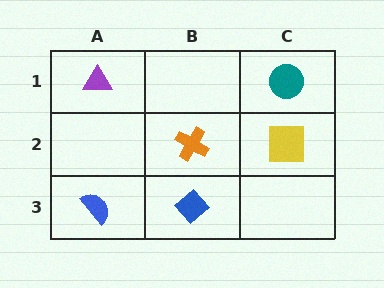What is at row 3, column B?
A blue diamond.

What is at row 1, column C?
A teal circle.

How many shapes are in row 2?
2 shapes.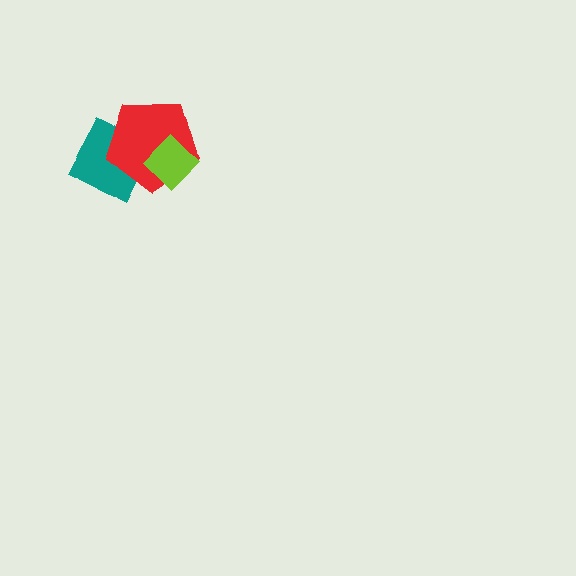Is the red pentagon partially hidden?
Yes, it is partially covered by another shape.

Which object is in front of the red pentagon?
The lime diamond is in front of the red pentagon.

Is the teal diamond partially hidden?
Yes, it is partially covered by another shape.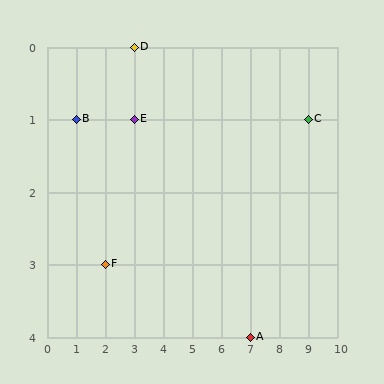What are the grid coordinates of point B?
Point B is at grid coordinates (1, 1).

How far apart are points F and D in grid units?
Points F and D are 1 column and 3 rows apart (about 3.2 grid units diagonally).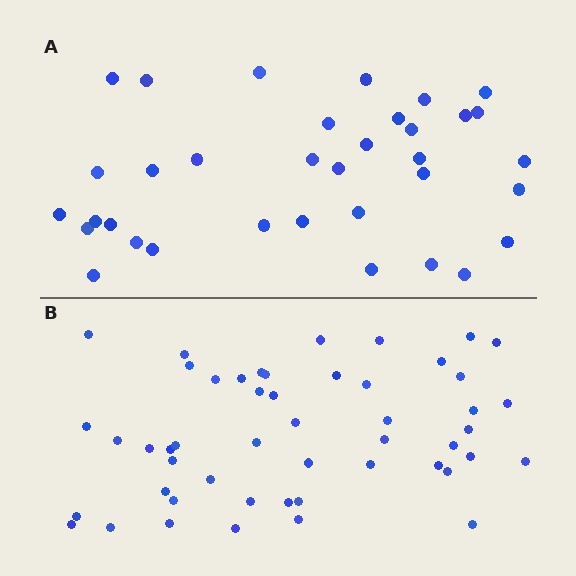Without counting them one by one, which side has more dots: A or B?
Region B (the bottom region) has more dots.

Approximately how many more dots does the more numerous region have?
Region B has approximately 15 more dots than region A.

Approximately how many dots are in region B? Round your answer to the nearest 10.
About 50 dots.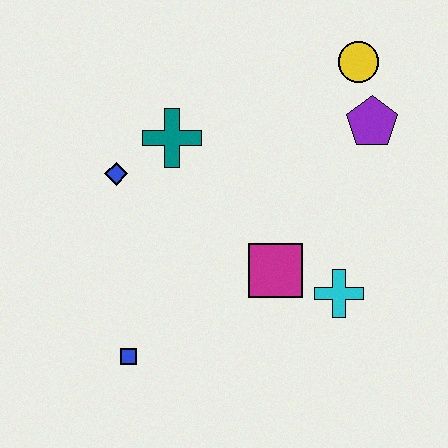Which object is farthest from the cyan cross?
The blue diamond is farthest from the cyan cross.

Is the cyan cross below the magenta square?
Yes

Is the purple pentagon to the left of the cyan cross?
No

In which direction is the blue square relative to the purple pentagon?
The blue square is to the left of the purple pentagon.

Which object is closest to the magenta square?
The cyan cross is closest to the magenta square.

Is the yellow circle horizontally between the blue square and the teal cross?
No